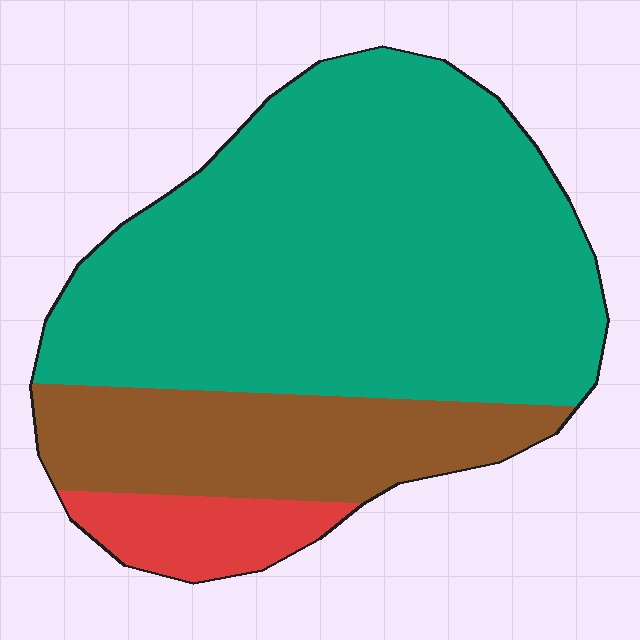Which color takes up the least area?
Red, at roughly 10%.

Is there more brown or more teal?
Teal.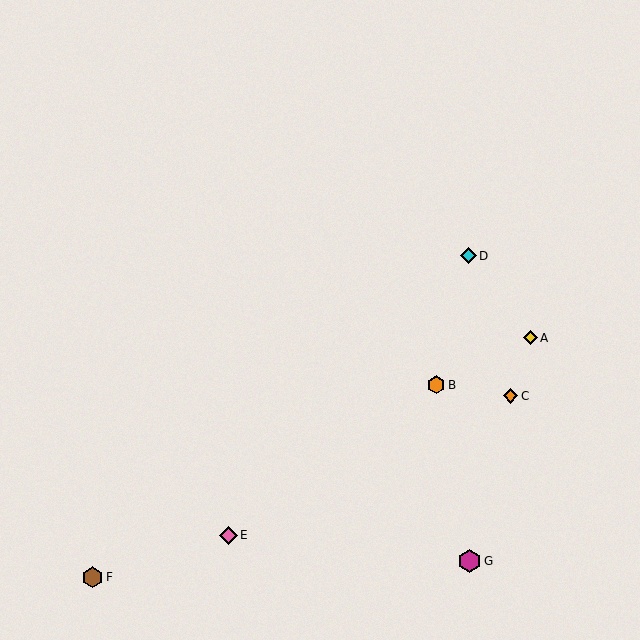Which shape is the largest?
The magenta hexagon (labeled G) is the largest.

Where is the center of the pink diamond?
The center of the pink diamond is at (228, 535).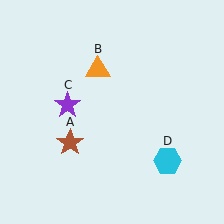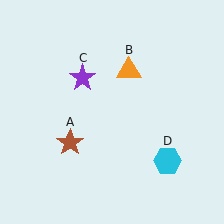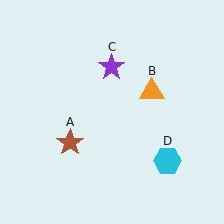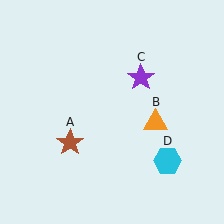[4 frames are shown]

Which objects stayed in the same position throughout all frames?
Brown star (object A) and cyan hexagon (object D) remained stationary.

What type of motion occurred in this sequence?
The orange triangle (object B), purple star (object C) rotated clockwise around the center of the scene.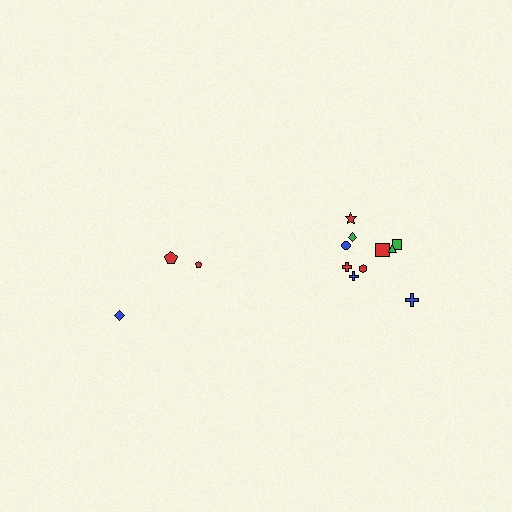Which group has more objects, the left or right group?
The right group.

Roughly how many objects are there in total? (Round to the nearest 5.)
Roughly 15 objects in total.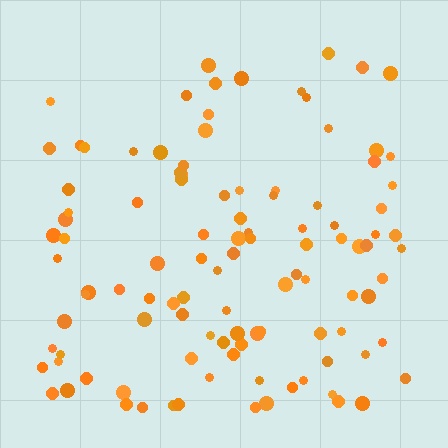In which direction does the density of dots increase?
From top to bottom, with the bottom side densest.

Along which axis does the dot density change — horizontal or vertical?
Vertical.